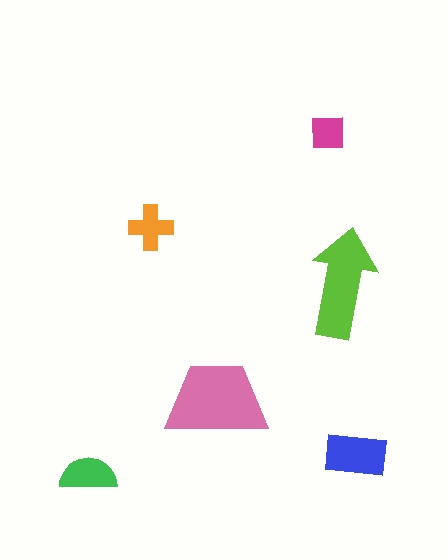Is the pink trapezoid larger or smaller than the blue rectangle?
Larger.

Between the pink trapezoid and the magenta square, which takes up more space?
The pink trapezoid.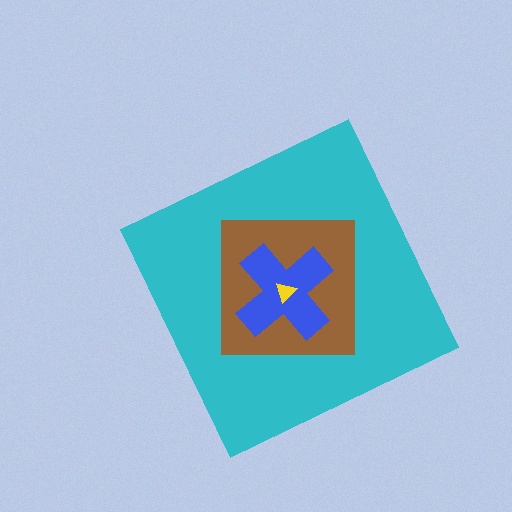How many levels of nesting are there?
4.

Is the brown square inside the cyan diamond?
Yes.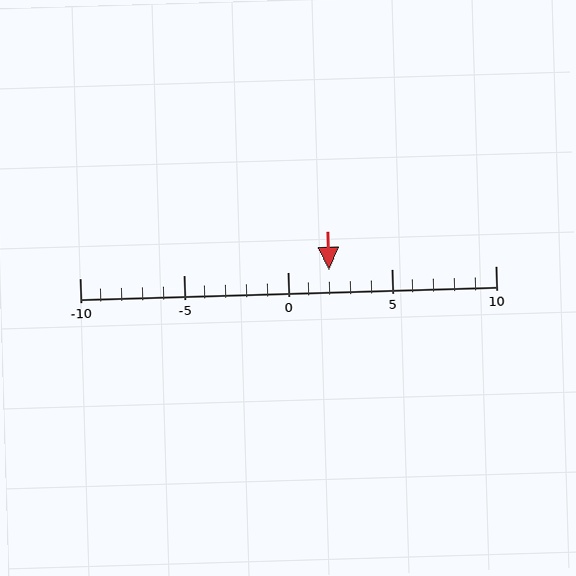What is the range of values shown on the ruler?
The ruler shows values from -10 to 10.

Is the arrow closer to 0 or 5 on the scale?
The arrow is closer to 0.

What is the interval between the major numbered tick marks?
The major tick marks are spaced 5 units apart.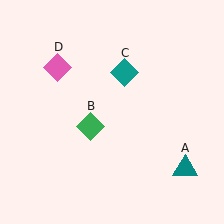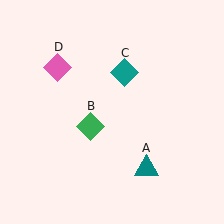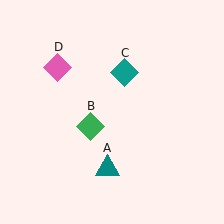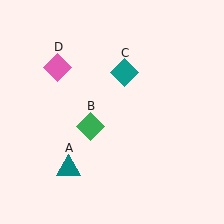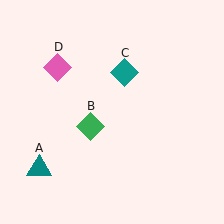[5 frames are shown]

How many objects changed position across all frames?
1 object changed position: teal triangle (object A).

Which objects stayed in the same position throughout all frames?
Green diamond (object B) and teal diamond (object C) and pink diamond (object D) remained stationary.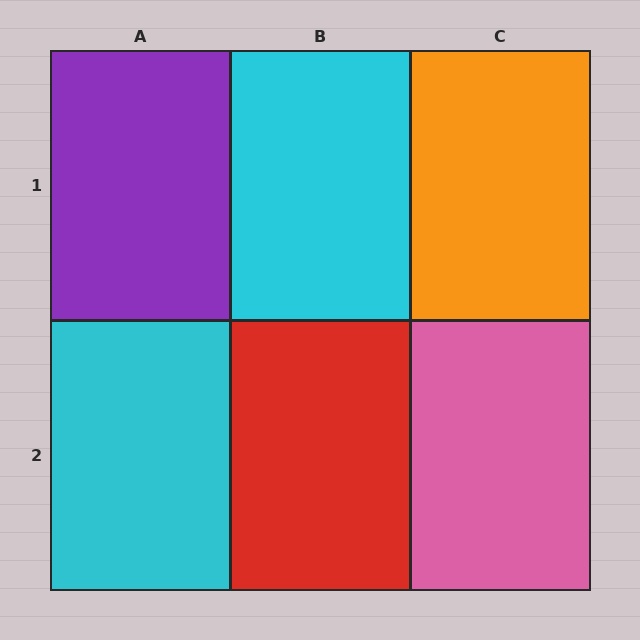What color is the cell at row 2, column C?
Pink.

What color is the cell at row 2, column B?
Red.